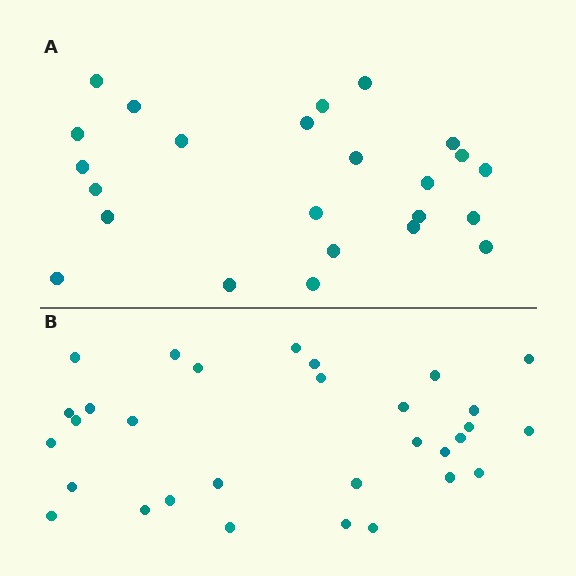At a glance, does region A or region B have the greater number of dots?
Region B (the bottom region) has more dots.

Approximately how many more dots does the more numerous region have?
Region B has roughly 8 or so more dots than region A.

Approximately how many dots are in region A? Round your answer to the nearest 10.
About 20 dots. (The exact count is 24, which rounds to 20.)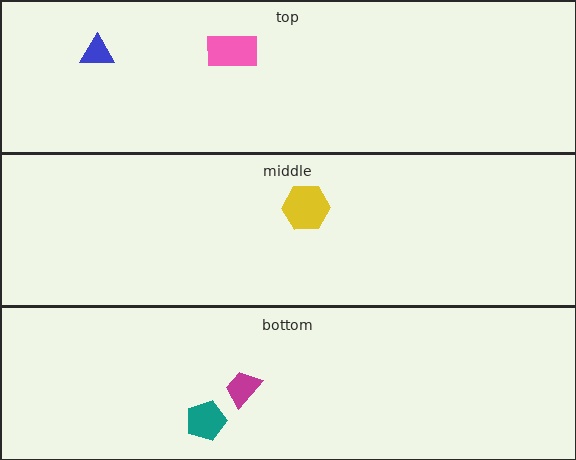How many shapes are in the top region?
2.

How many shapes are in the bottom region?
2.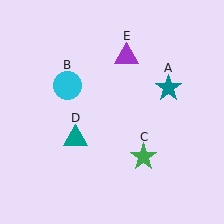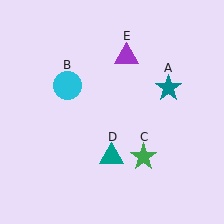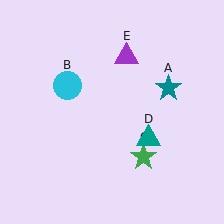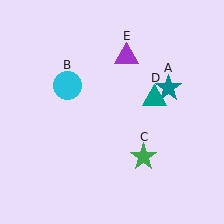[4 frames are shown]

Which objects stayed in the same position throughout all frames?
Teal star (object A) and cyan circle (object B) and green star (object C) and purple triangle (object E) remained stationary.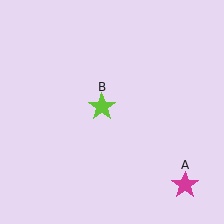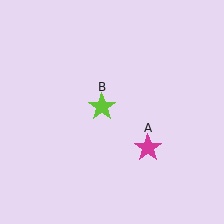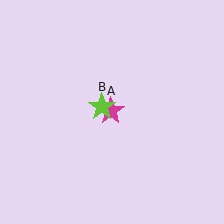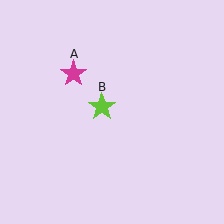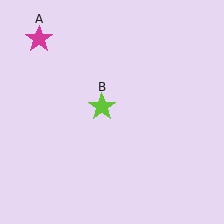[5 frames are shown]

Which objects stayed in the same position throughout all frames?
Lime star (object B) remained stationary.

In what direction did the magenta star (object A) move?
The magenta star (object A) moved up and to the left.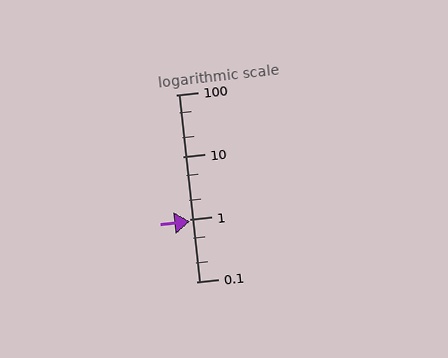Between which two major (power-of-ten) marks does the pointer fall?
The pointer is between 0.1 and 1.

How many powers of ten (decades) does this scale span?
The scale spans 3 decades, from 0.1 to 100.